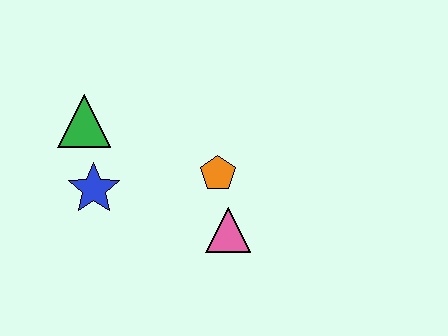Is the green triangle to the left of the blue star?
Yes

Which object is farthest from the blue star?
The pink triangle is farthest from the blue star.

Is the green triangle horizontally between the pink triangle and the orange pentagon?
No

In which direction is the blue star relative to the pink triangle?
The blue star is to the left of the pink triangle.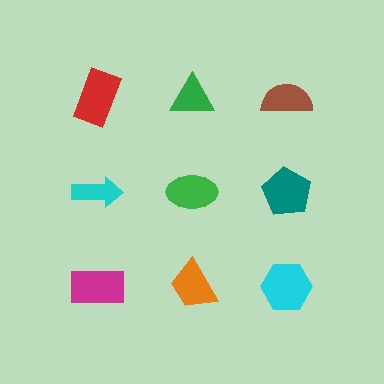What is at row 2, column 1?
A cyan arrow.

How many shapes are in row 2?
3 shapes.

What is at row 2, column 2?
A green ellipse.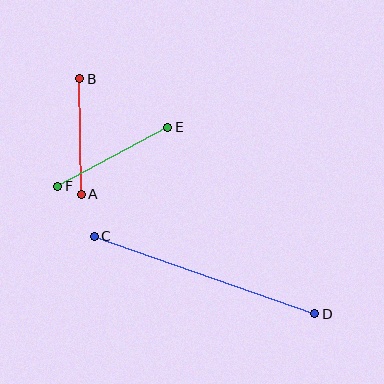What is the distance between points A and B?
The distance is approximately 116 pixels.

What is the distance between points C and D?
The distance is approximately 234 pixels.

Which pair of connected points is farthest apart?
Points C and D are farthest apart.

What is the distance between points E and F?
The distance is approximately 125 pixels.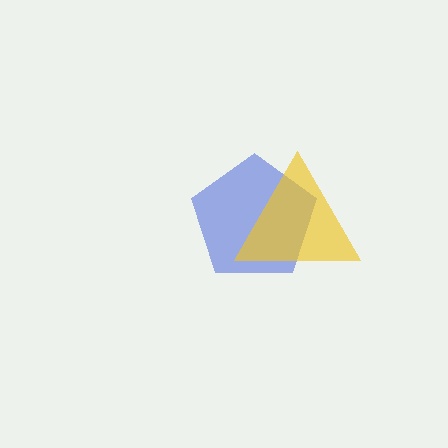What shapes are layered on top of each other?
The layered shapes are: a blue pentagon, a yellow triangle.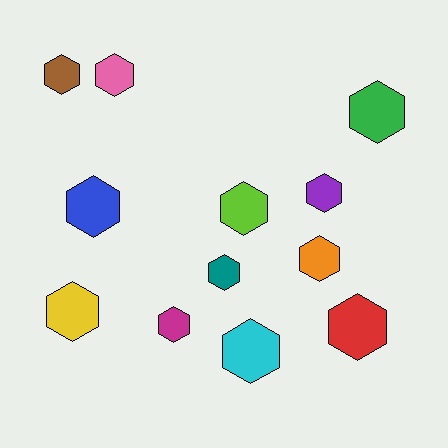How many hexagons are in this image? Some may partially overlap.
There are 12 hexagons.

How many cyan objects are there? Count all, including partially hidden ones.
There is 1 cyan object.